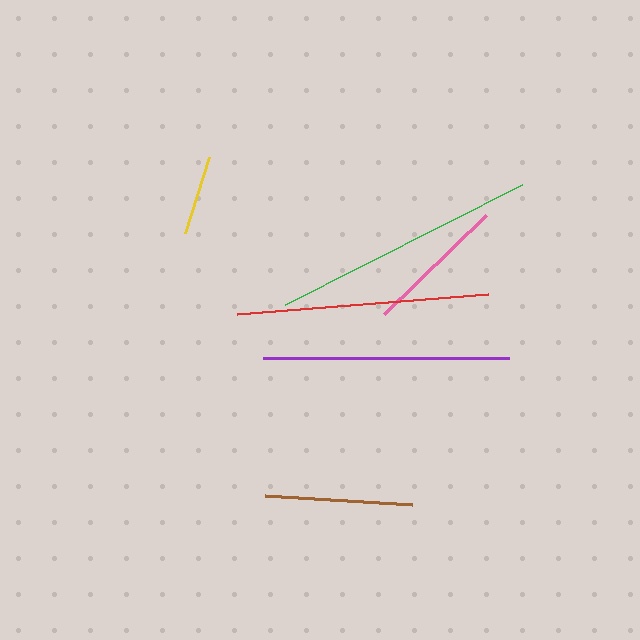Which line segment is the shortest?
The yellow line is the shortest at approximately 80 pixels.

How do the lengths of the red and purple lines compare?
The red and purple lines are approximately the same length.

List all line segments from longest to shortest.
From longest to shortest: green, red, purple, brown, pink, yellow.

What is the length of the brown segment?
The brown segment is approximately 146 pixels long.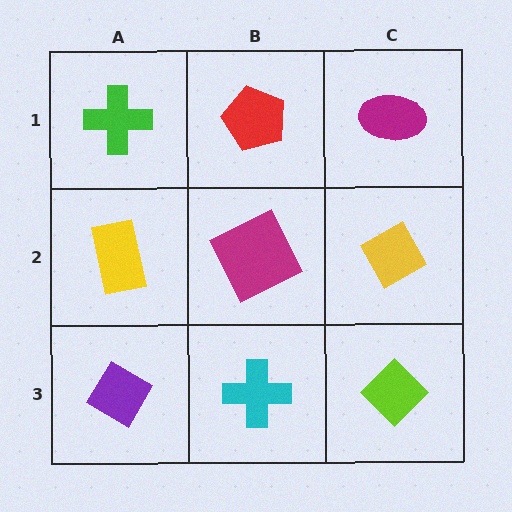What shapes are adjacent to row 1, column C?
A yellow diamond (row 2, column C), a red pentagon (row 1, column B).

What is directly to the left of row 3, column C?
A cyan cross.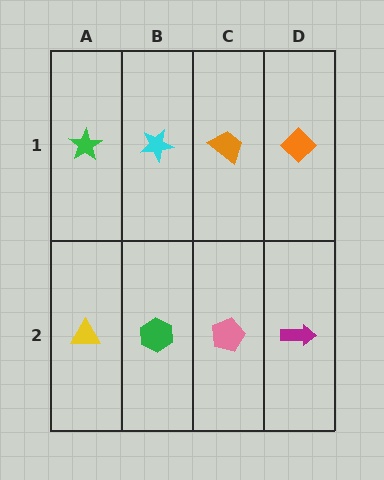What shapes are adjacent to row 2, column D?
An orange diamond (row 1, column D), a pink pentagon (row 2, column C).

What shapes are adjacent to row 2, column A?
A green star (row 1, column A), a green hexagon (row 2, column B).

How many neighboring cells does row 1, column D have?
2.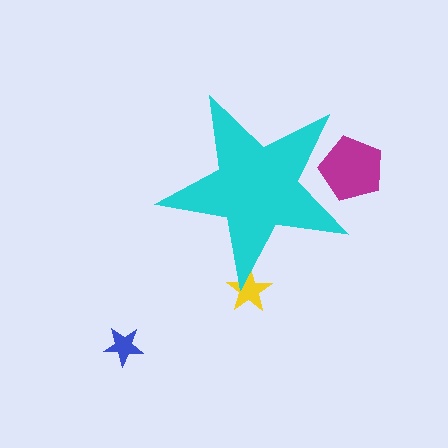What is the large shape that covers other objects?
A cyan star.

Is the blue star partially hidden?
No, the blue star is fully visible.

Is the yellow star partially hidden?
Yes, the yellow star is partially hidden behind the cyan star.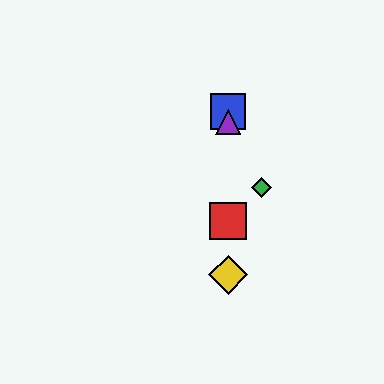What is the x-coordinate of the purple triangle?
The purple triangle is at x≈228.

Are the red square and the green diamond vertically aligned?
No, the red square is at x≈228 and the green diamond is at x≈261.